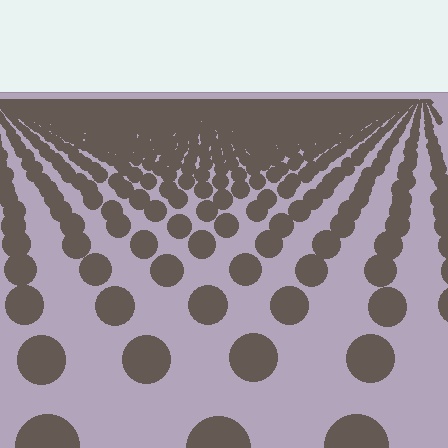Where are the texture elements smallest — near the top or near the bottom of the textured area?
Near the top.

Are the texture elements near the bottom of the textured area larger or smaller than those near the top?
Larger. Near the bottom, elements are closer to the viewer and appear at a bigger on-screen size.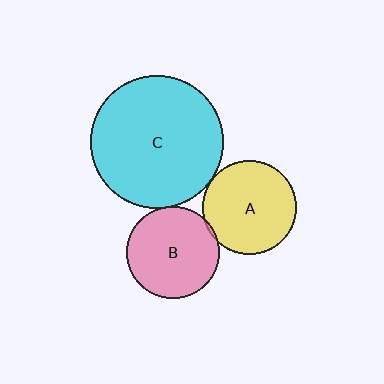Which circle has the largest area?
Circle C (cyan).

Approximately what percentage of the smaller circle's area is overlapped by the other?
Approximately 5%.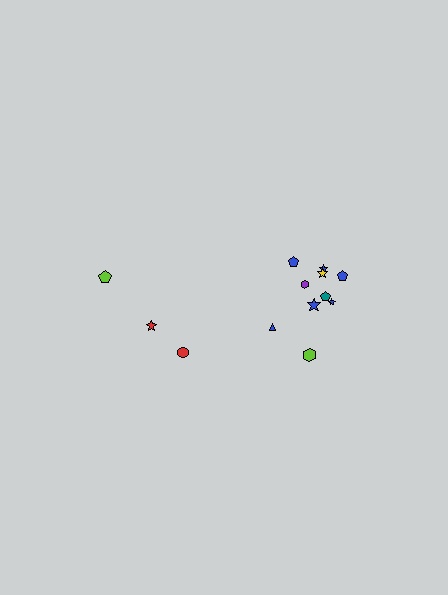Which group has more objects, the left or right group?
The right group.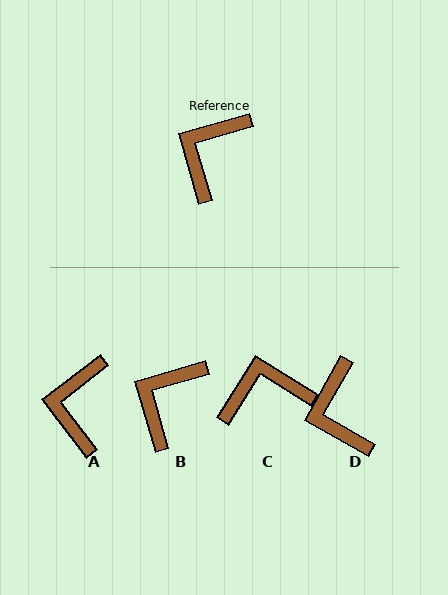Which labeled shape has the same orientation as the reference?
B.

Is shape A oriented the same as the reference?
No, it is off by about 21 degrees.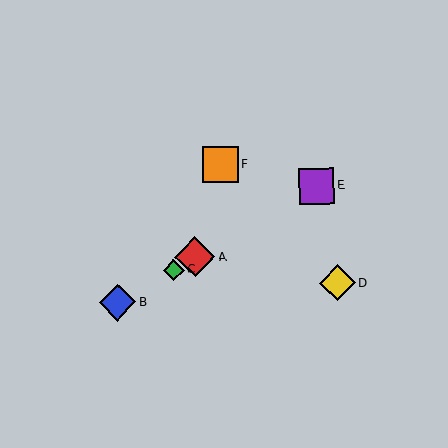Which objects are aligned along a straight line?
Objects A, B, C, E are aligned along a straight line.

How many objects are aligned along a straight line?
4 objects (A, B, C, E) are aligned along a straight line.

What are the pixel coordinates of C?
Object C is at (173, 270).